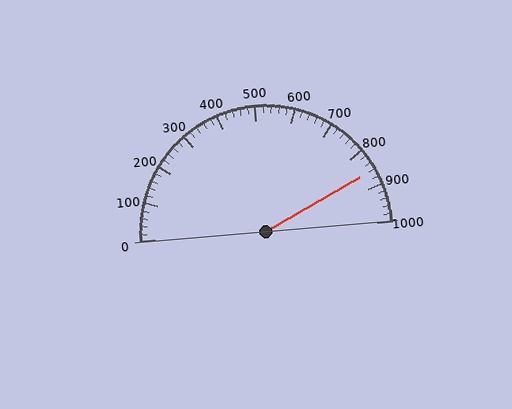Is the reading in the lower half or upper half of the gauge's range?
The reading is in the upper half of the range (0 to 1000).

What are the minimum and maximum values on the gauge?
The gauge ranges from 0 to 1000.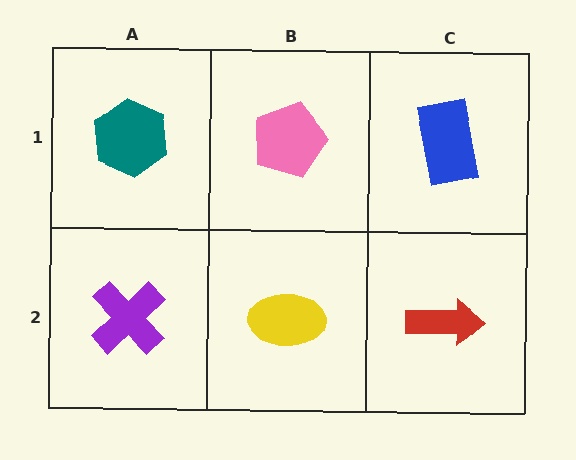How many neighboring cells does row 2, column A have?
2.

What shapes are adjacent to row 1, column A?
A purple cross (row 2, column A), a pink pentagon (row 1, column B).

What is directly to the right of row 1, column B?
A blue rectangle.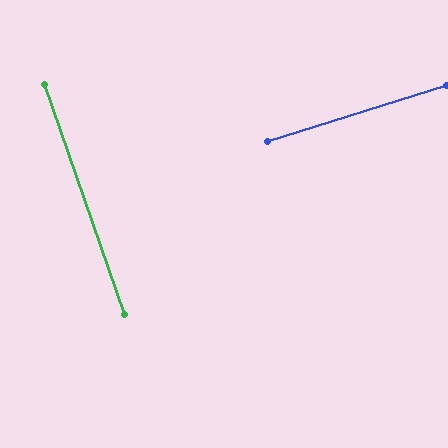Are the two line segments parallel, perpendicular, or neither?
Perpendicular — they meet at approximately 88°.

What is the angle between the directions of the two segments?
Approximately 88 degrees.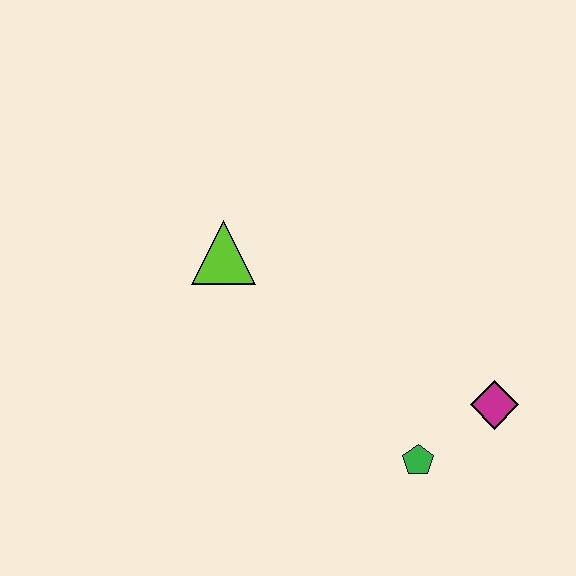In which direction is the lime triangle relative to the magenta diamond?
The lime triangle is to the left of the magenta diamond.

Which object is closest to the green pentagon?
The magenta diamond is closest to the green pentagon.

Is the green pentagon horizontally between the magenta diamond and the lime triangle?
Yes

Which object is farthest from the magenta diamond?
The lime triangle is farthest from the magenta diamond.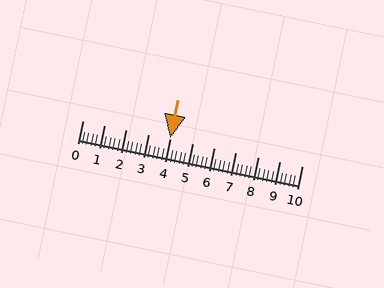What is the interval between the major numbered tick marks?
The major tick marks are spaced 1 units apart.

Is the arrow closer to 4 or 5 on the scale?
The arrow is closer to 4.